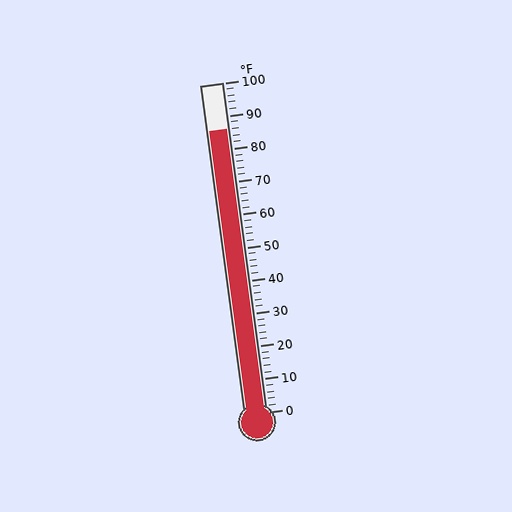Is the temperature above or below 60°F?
The temperature is above 60°F.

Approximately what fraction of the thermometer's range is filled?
The thermometer is filled to approximately 85% of its range.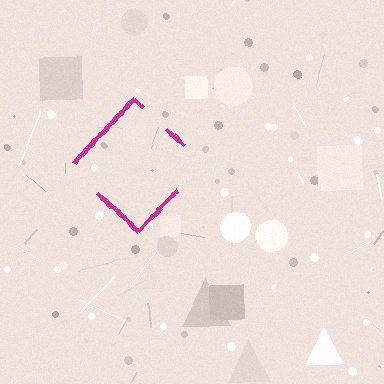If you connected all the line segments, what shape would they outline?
They would outline a diamond.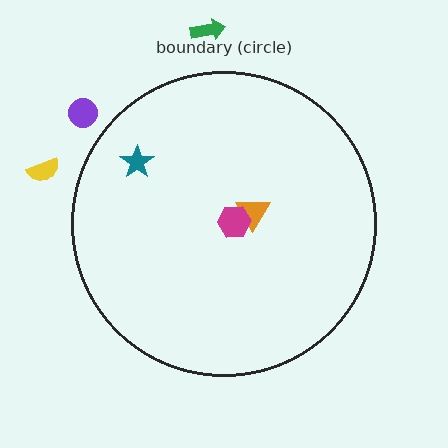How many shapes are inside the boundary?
3 inside, 3 outside.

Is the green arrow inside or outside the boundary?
Outside.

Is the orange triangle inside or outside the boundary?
Inside.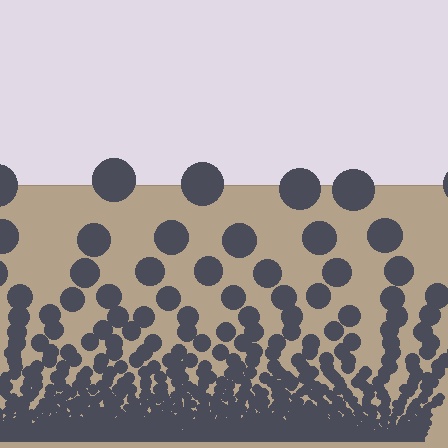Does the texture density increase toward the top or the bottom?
Density increases toward the bottom.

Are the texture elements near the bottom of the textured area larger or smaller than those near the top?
Smaller. The gradient is inverted — elements near the bottom are smaller and denser.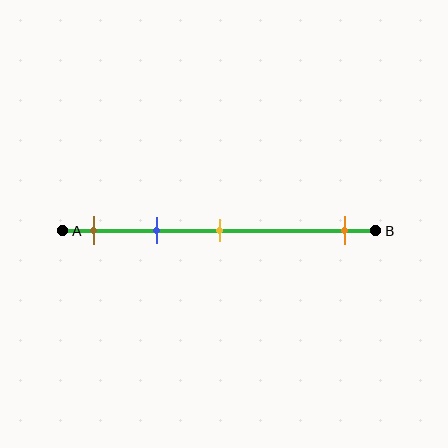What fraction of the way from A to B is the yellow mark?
The yellow mark is approximately 50% (0.5) of the way from A to B.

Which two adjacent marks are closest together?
The brown and blue marks are the closest adjacent pair.